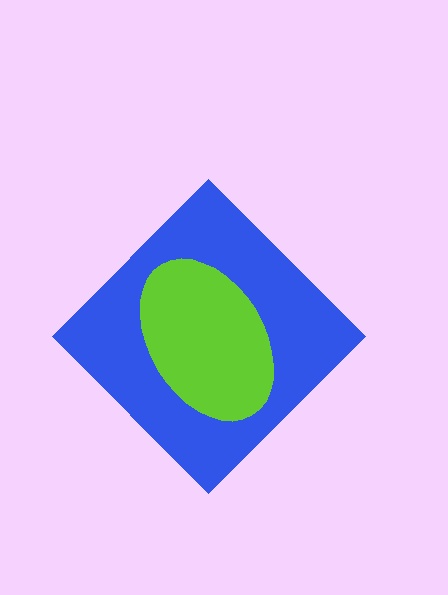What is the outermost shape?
The blue diamond.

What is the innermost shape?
The lime ellipse.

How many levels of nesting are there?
2.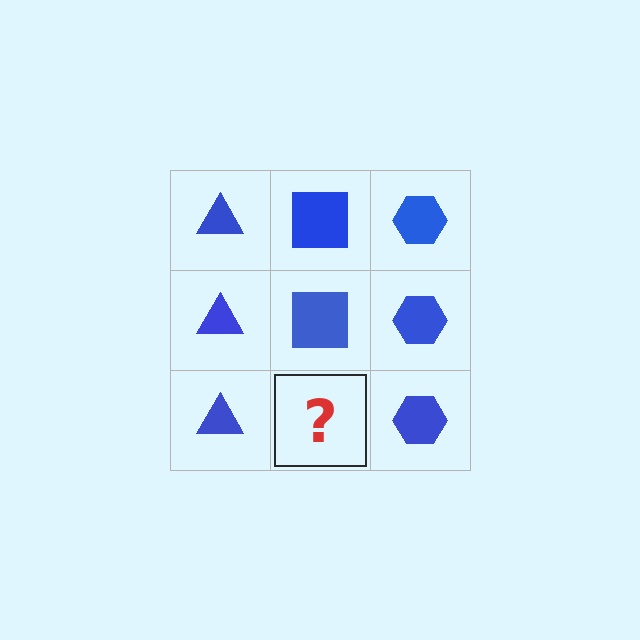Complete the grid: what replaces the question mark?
The question mark should be replaced with a blue square.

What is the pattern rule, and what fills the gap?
The rule is that each column has a consistent shape. The gap should be filled with a blue square.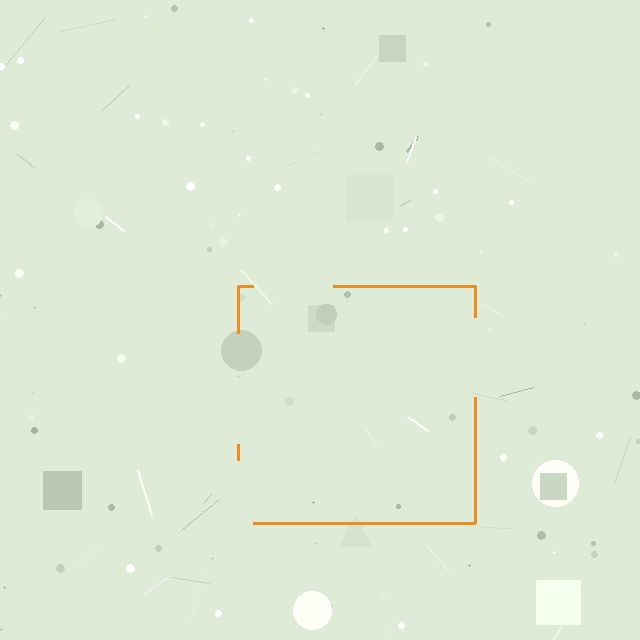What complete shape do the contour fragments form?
The contour fragments form a square.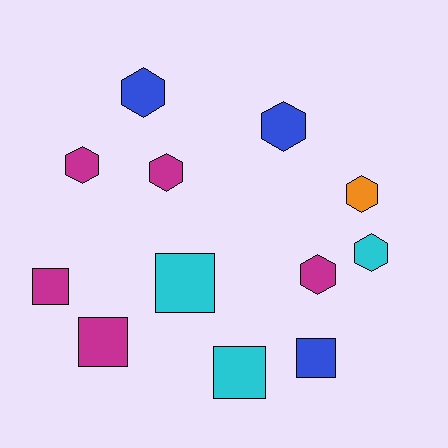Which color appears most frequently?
Magenta, with 5 objects.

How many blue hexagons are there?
There are 2 blue hexagons.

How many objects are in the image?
There are 12 objects.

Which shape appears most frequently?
Hexagon, with 7 objects.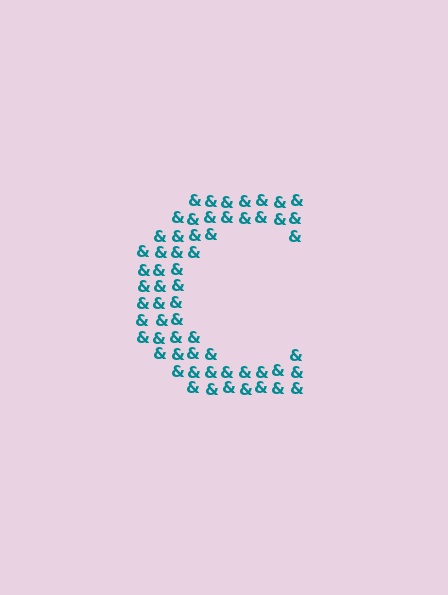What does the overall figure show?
The overall figure shows the letter C.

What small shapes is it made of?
It is made of small ampersands.